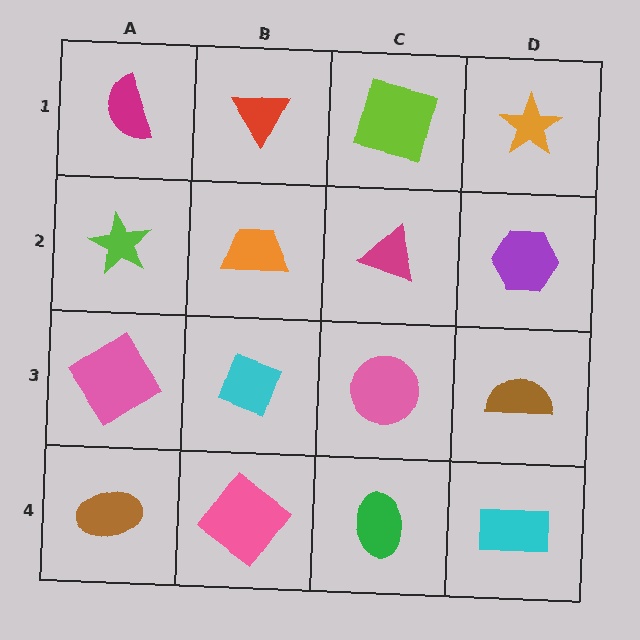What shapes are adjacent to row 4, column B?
A cyan diamond (row 3, column B), a brown ellipse (row 4, column A), a green ellipse (row 4, column C).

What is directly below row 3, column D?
A cyan rectangle.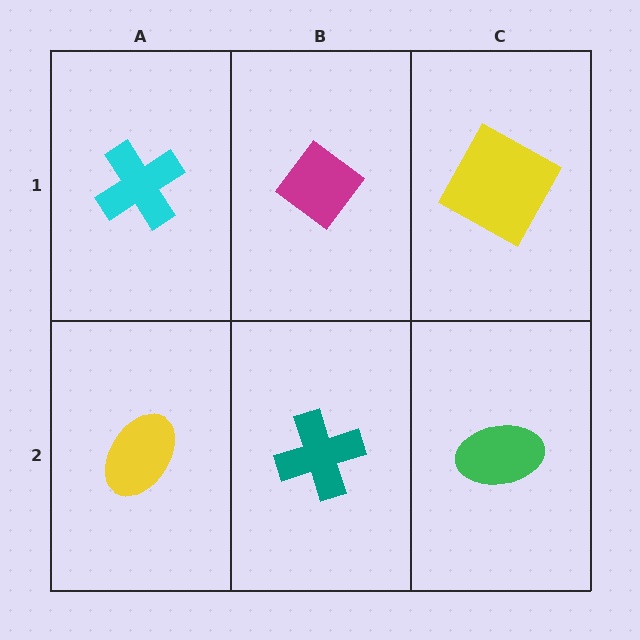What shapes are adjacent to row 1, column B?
A teal cross (row 2, column B), a cyan cross (row 1, column A), a yellow square (row 1, column C).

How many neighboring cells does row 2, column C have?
2.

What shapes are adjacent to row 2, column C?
A yellow square (row 1, column C), a teal cross (row 2, column B).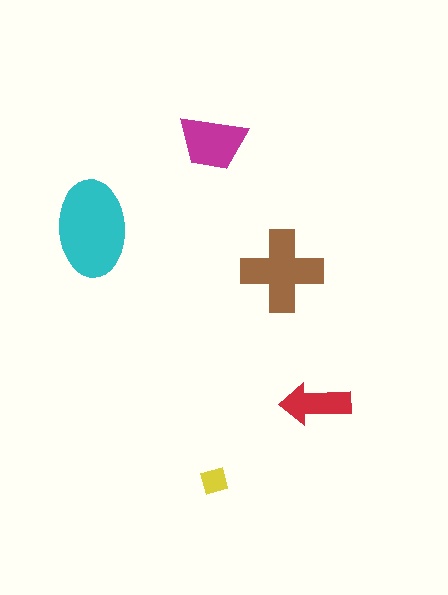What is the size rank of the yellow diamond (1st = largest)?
5th.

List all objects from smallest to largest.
The yellow diamond, the red arrow, the magenta trapezoid, the brown cross, the cyan ellipse.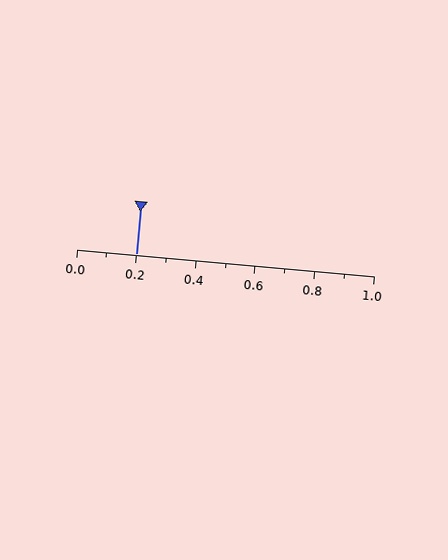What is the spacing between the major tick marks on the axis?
The major ticks are spaced 0.2 apart.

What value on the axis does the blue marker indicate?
The marker indicates approximately 0.2.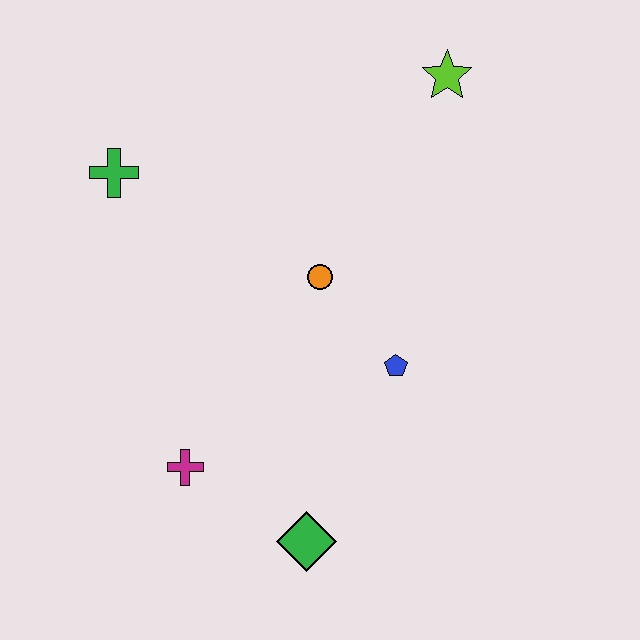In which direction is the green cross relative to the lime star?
The green cross is to the left of the lime star.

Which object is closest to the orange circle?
The blue pentagon is closest to the orange circle.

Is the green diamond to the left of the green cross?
No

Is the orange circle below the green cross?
Yes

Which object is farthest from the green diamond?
The lime star is farthest from the green diamond.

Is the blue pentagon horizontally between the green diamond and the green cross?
No